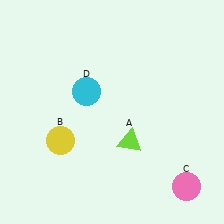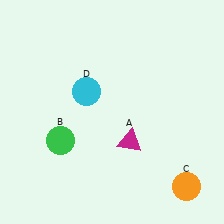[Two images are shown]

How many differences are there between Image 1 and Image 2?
There are 3 differences between the two images.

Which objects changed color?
A changed from lime to magenta. B changed from yellow to green. C changed from pink to orange.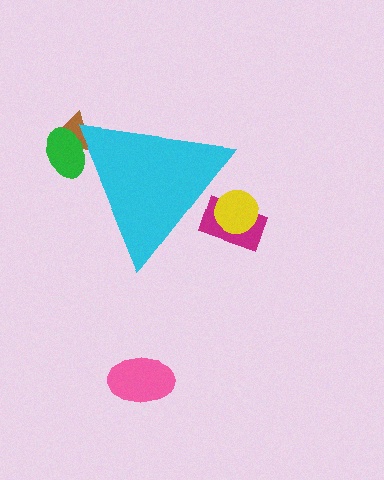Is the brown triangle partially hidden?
Yes, the brown triangle is partially hidden behind the cyan triangle.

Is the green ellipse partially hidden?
Yes, the green ellipse is partially hidden behind the cyan triangle.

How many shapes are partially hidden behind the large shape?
4 shapes are partially hidden.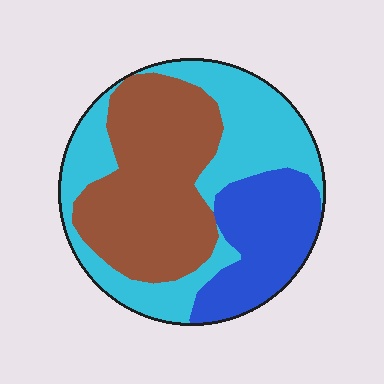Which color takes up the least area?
Blue, at roughly 25%.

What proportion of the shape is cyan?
Cyan covers about 40% of the shape.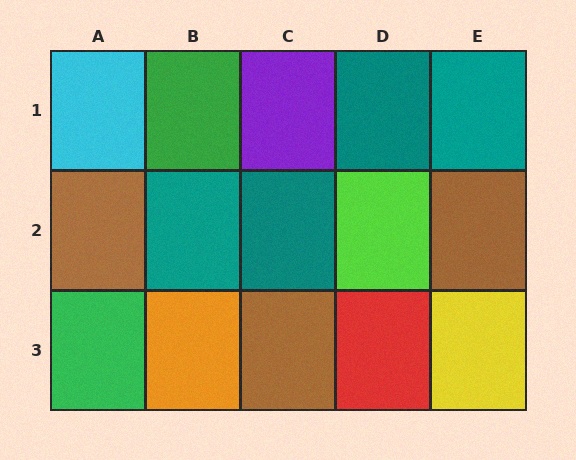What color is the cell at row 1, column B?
Green.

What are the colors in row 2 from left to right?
Brown, teal, teal, lime, brown.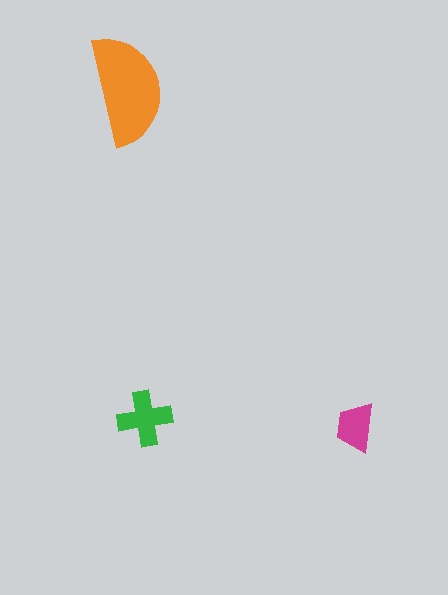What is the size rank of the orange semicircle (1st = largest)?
1st.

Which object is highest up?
The orange semicircle is topmost.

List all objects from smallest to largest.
The magenta trapezoid, the green cross, the orange semicircle.